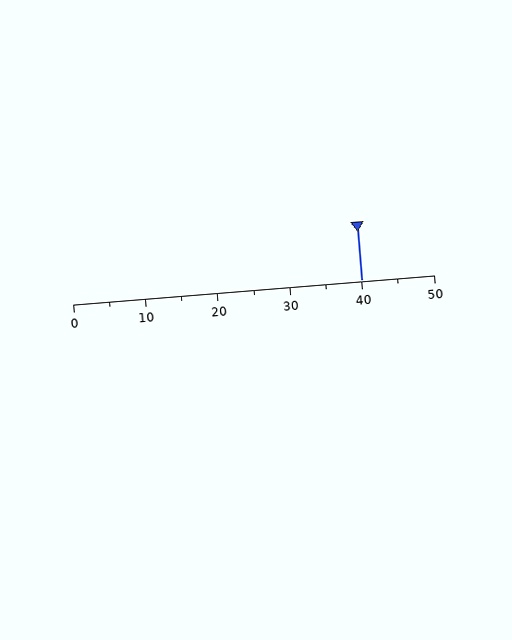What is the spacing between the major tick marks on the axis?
The major ticks are spaced 10 apart.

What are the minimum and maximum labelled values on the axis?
The axis runs from 0 to 50.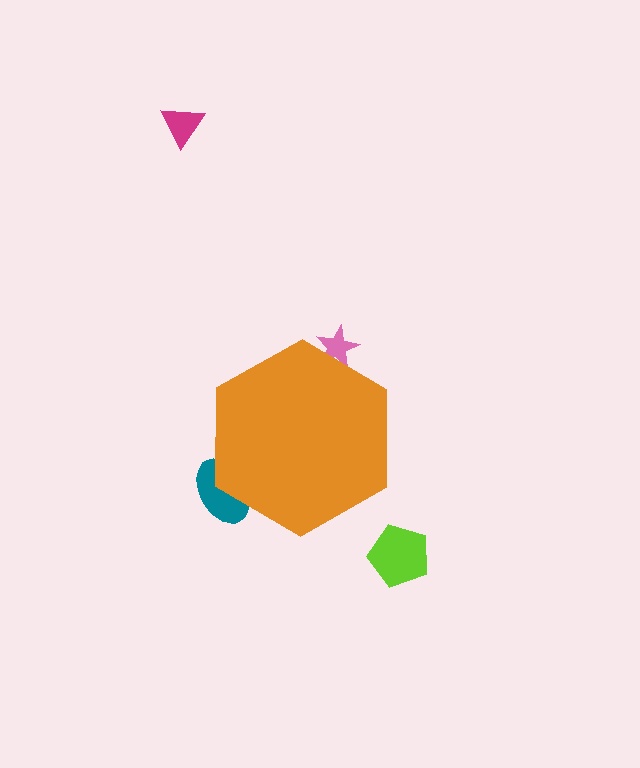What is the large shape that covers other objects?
An orange hexagon.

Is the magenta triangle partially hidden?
No, the magenta triangle is fully visible.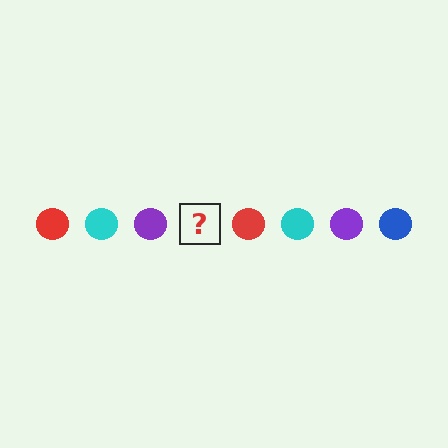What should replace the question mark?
The question mark should be replaced with a blue circle.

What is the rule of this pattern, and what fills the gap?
The rule is that the pattern cycles through red, cyan, purple, blue circles. The gap should be filled with a blue circle.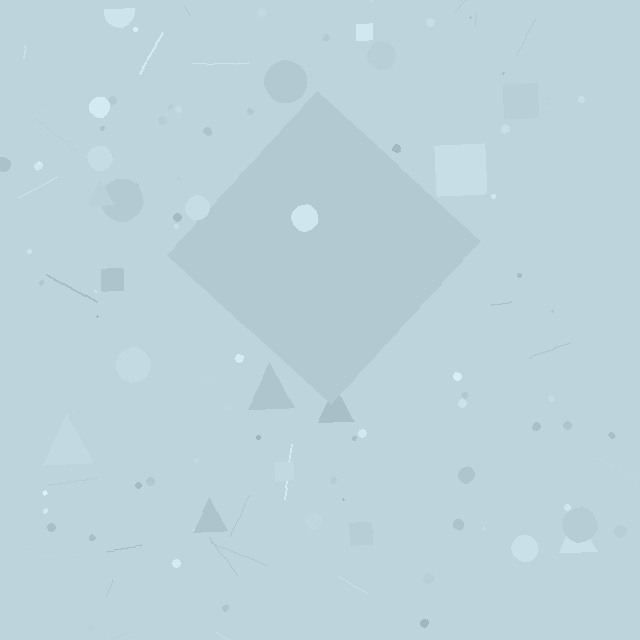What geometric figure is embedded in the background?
A diamond is embedded in the background.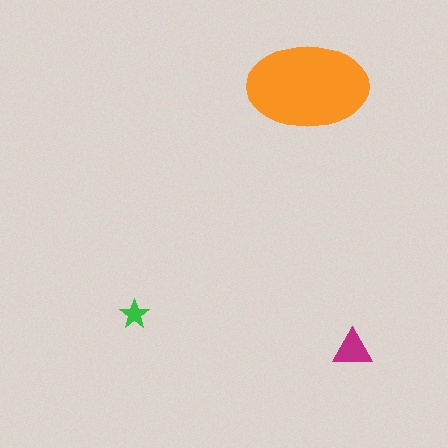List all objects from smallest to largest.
The green star, the magenta triangle, the orange ellipse.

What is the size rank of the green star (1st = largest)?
3rd.